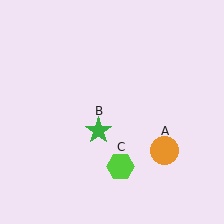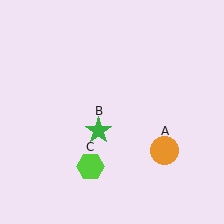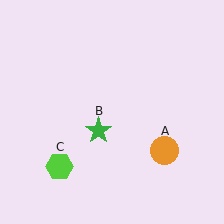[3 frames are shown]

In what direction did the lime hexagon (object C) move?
The lime hexagon (object C) moved left.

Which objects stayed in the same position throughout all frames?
Orange circle (object A) and green star (object B) remained stationary.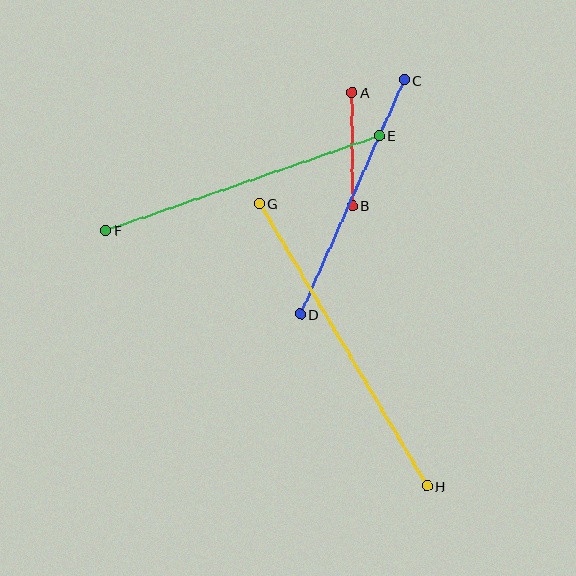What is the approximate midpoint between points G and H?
The midpoint is at approximately (343, 345) pixels.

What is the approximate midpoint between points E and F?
The midpoint is at approximately (243, 183) pixels.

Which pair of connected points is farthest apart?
Points G and H are farthest apart.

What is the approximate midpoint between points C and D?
The midpoint is at approximately (352, 197) pixels.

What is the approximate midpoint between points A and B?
The midpoint is at approximately (352, 149) pixels.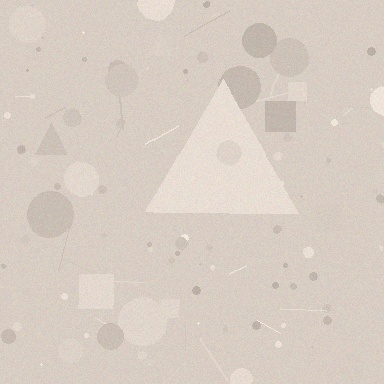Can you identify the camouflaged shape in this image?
The camouflaged shape is a triangle.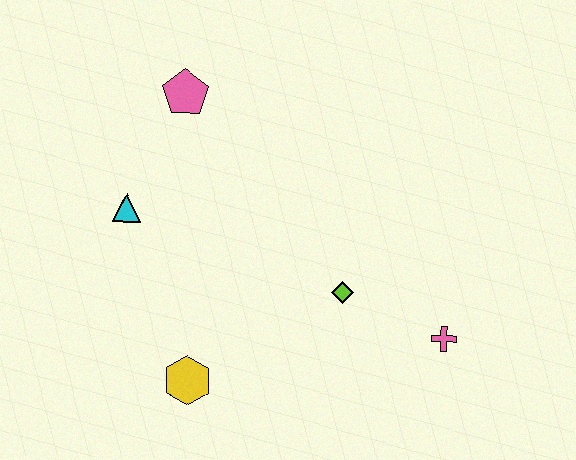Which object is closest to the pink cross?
The lime diamond is closest to the pink cross.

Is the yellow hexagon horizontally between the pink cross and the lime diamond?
No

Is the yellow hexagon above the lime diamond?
No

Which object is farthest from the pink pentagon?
The pink cross is farthest from the pink pentagon.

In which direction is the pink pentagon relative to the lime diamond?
The pink pentagon is above the lime diamond.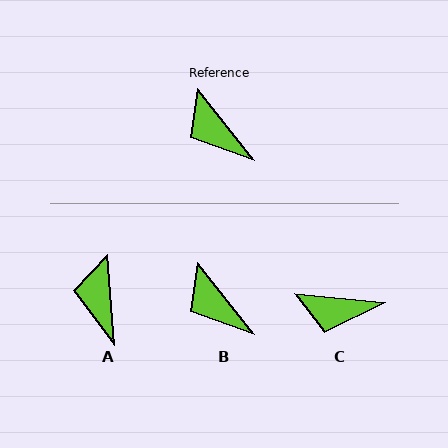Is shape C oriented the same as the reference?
No, it is off by about 46 degrees.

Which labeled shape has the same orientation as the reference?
B.